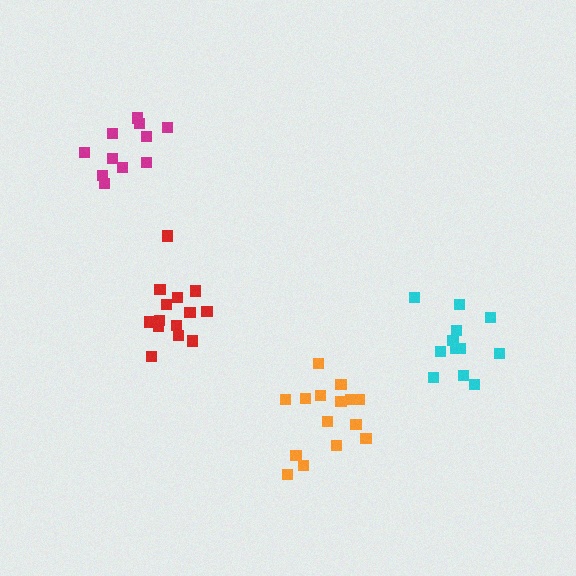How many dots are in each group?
Group 1: 15 dots, Group 2: 12 dots, Group 3: 11 dots, Group 4: 14 dots (52 total).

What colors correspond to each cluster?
The clusters are colored: orange, cyan, magenta, red.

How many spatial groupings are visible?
There are 4 spatial groupings.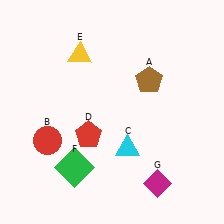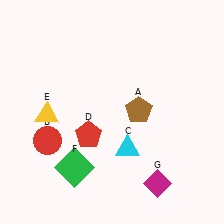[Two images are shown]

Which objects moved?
The objects that moved are: the brown pentagon (A), the yellow triangle (E).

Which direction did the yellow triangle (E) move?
The yellow triangle (E) moved down.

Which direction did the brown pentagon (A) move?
The brown pentagon (A) moved down.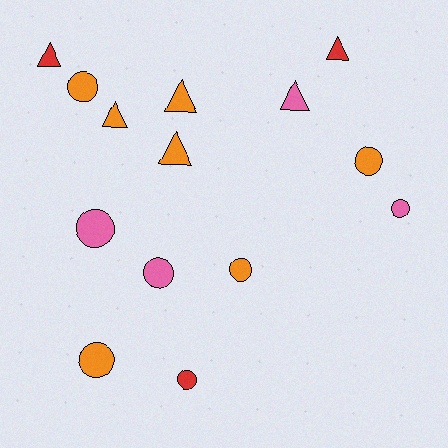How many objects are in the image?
There are 14 objects.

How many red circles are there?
There is 1 red circle.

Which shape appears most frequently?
Circle, with 8 objects.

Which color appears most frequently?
Orange, with 7 objects.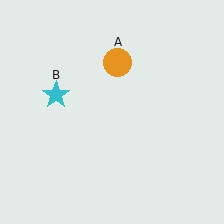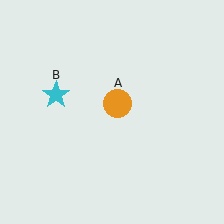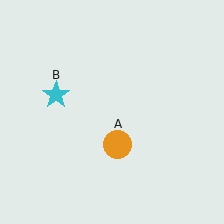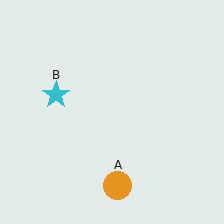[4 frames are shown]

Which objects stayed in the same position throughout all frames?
Cyan star (object B) remained stationary.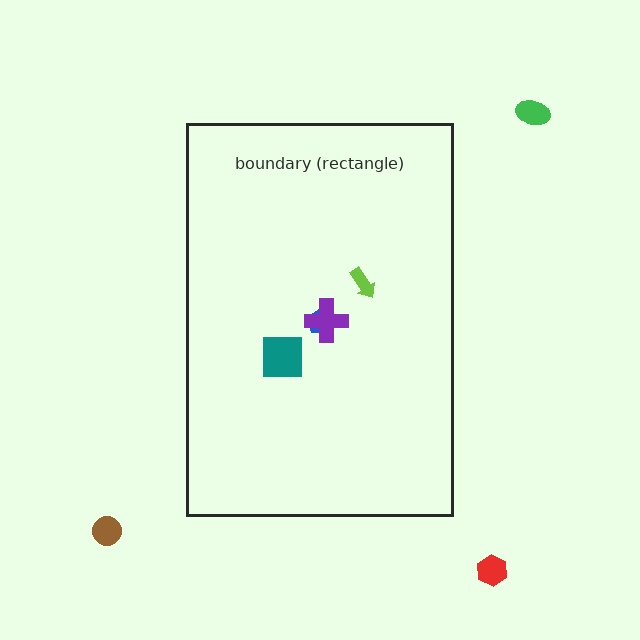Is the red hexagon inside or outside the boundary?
Outside.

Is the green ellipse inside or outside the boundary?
Outside.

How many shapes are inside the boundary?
4 inside, 3 outside.